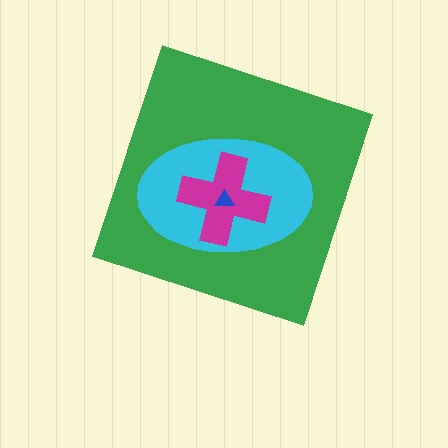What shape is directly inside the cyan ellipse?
The magenta cross.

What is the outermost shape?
The green diamond.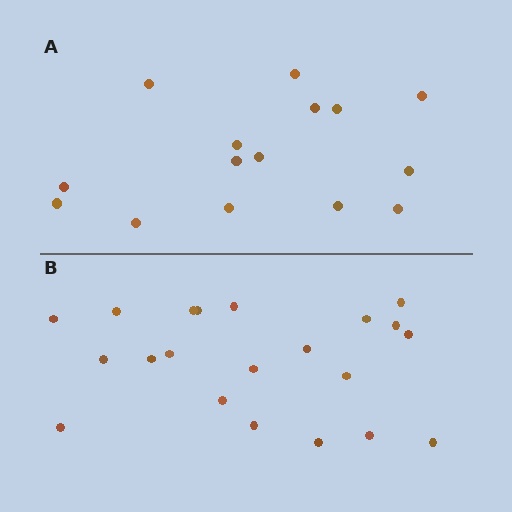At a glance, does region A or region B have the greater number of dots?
Region B (the bottom region) has more dots.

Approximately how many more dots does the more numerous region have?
Region B has about 6 more dots than region A.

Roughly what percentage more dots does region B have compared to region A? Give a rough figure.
About 40% more.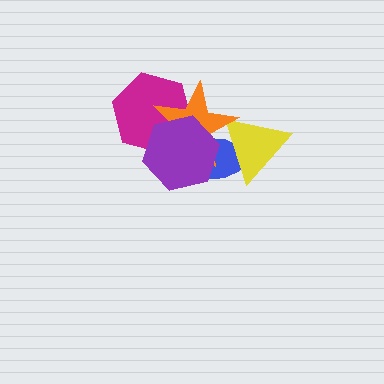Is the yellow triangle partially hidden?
Yes, it is partially covered by another shape.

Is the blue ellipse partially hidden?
Yes, it is partially covered by another shape.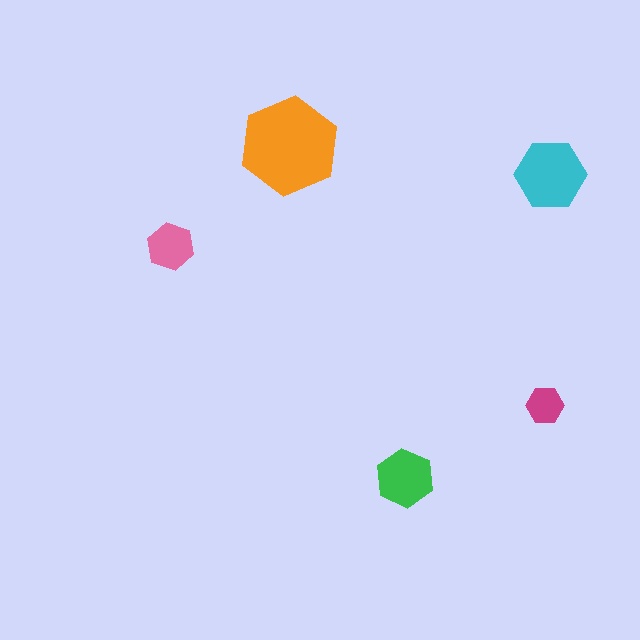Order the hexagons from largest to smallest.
the orange one, the cyan one, the green one, the pink one, the magenta one.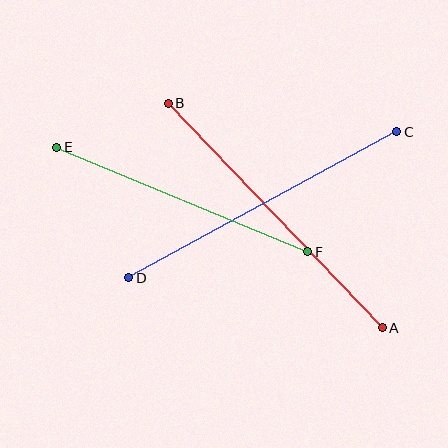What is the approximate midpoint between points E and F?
The midpoint is at approximately (182, 200) pixels.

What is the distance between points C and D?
The distance is approximately 305 pixels.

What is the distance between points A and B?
The distance is approximately 310 pixels.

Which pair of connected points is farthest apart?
Points A and B are farthest apart.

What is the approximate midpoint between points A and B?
The midpoint is at approximately (275, 215) pixels.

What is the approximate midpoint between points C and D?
The midpoint is at approximately (263, 205) pixels.